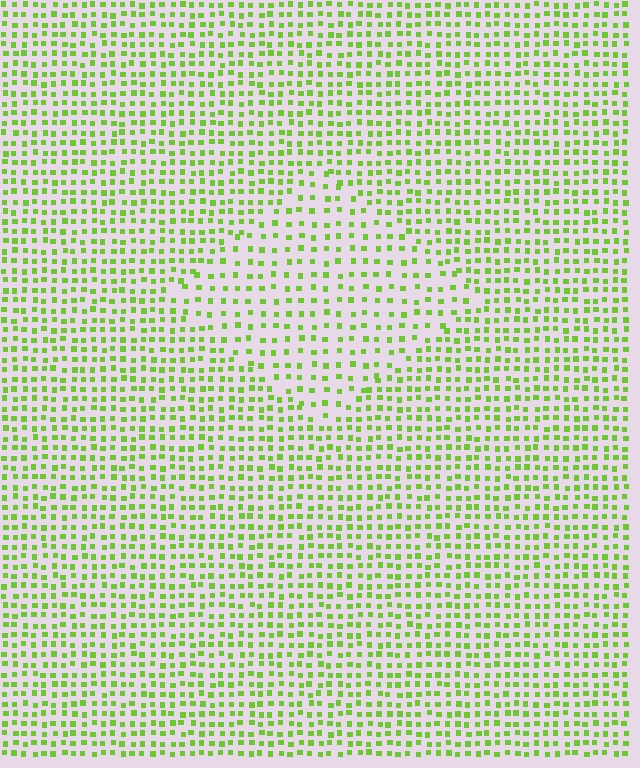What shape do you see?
I see a diamond.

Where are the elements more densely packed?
The elements are more densely packed outside the diamond boundary.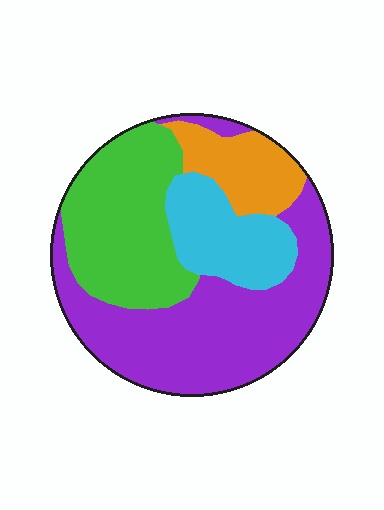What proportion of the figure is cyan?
Cyan covers around 15% of the figure.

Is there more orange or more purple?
Purple.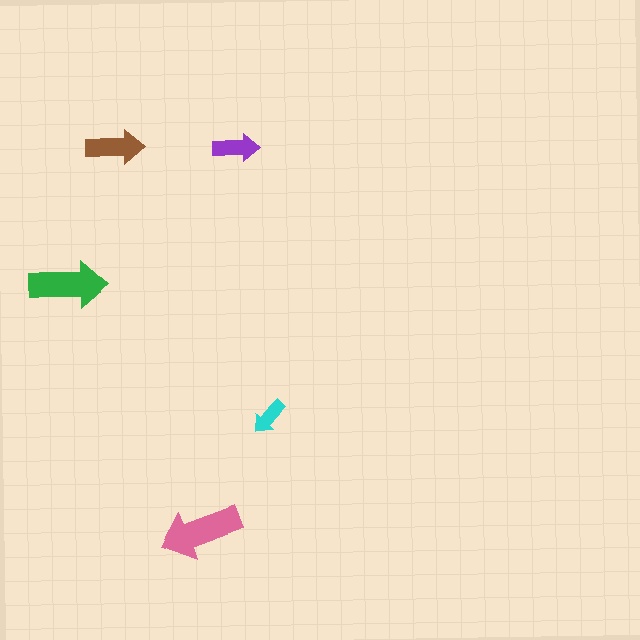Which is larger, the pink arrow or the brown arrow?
The pink one.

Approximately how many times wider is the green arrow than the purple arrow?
About 1.5 times wider.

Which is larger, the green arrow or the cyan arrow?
The green one.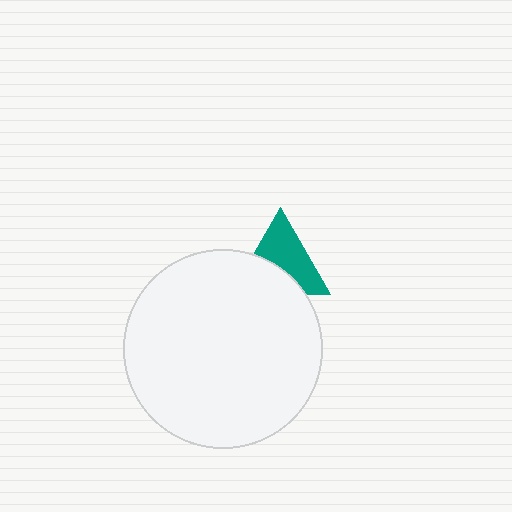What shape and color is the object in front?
The object in front is a white circle.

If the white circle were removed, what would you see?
You would see the complete teal triangle.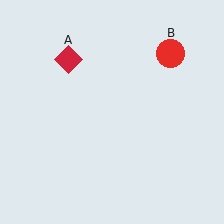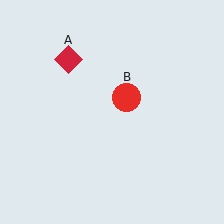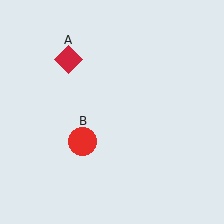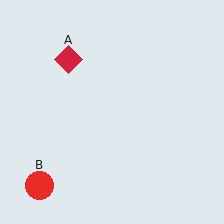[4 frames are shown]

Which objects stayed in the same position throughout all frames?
Red diamond (object A) remained stationary.